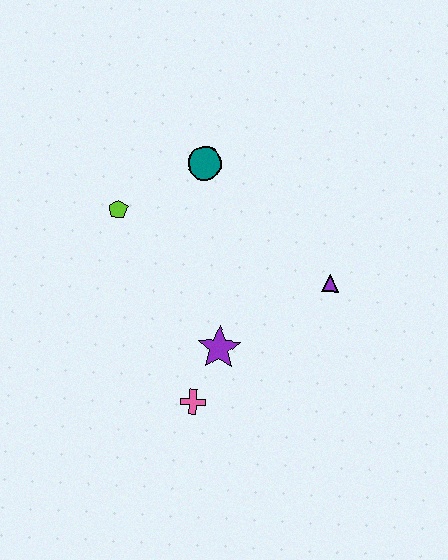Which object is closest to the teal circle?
The lime pentagon is closest to the teal circle.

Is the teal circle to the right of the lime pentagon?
Yes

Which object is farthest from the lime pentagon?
The purple triangle is farthest from the lime pentagon.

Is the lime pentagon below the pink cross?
No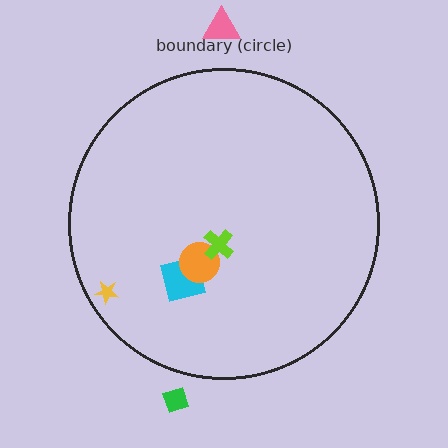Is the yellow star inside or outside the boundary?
Inside.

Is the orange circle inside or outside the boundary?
Inside.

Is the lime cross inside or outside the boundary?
Inside.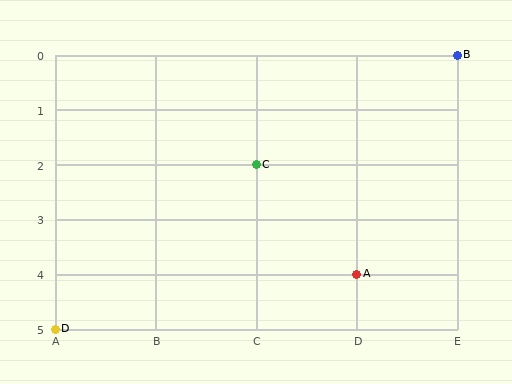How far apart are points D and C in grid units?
Points D and C are 2 columns and 3 rows apart (about 3.6 grid units diagonally).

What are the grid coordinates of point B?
Point B is at grid coordinates (E, 0).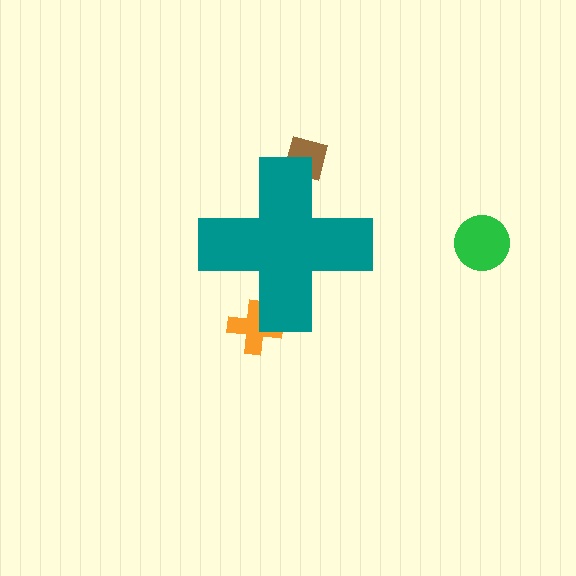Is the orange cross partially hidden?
Yes, the orange cross is partially hidden behind the teal cross.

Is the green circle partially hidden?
No, the green circle is fully visible.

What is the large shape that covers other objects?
A teal cross.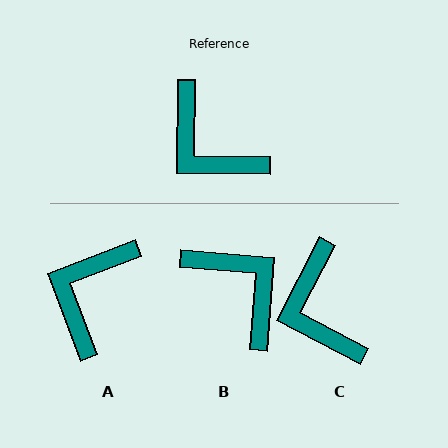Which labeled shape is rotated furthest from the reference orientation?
B, about 176 degrees away.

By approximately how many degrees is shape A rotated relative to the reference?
Approximately 69 degrees clockwise.